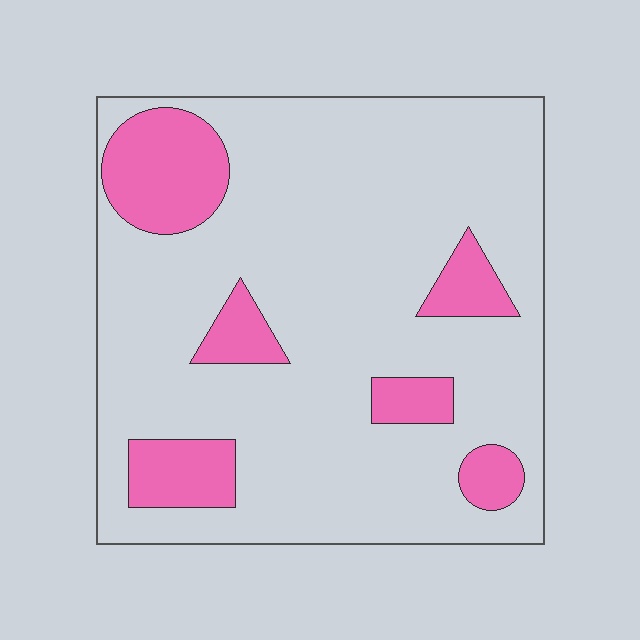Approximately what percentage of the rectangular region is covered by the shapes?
Approximately 20%.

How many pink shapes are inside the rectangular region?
6.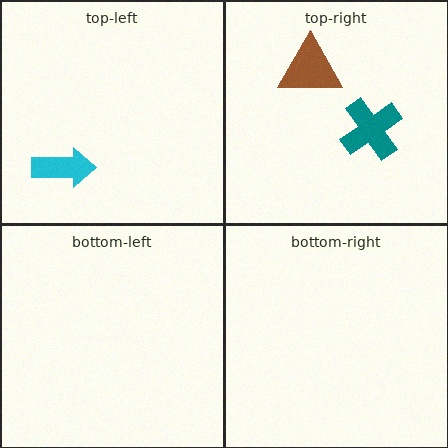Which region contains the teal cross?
The top-right region.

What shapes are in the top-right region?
The teal cross, the brown triangle.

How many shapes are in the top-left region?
1.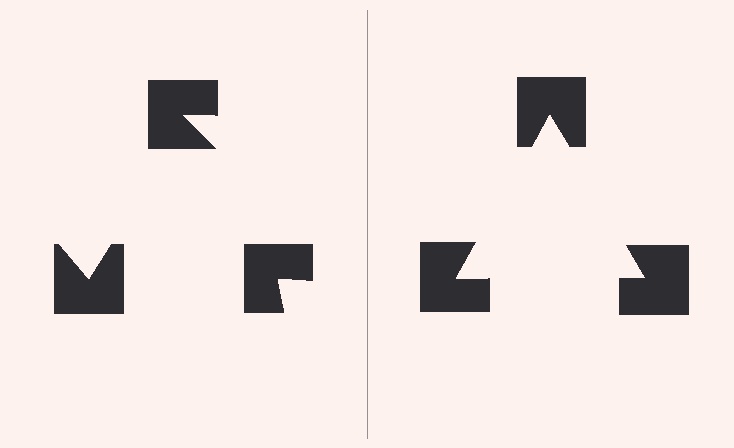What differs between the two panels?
The notched squares are positioned identically on both sides; only the wedge orientations differ. On the right they align to a triangle; on the left they are misaligned.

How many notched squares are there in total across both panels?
6 — 3 on each side.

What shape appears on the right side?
An illusory triangle.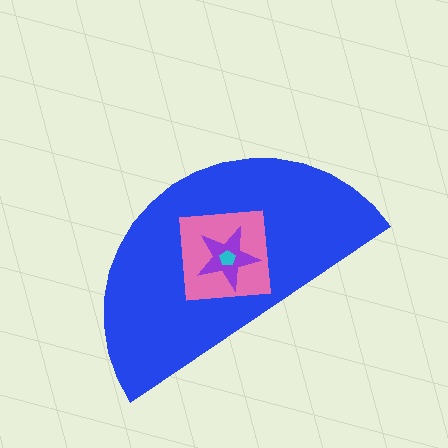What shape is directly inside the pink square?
The purple star.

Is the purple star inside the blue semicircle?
Yes.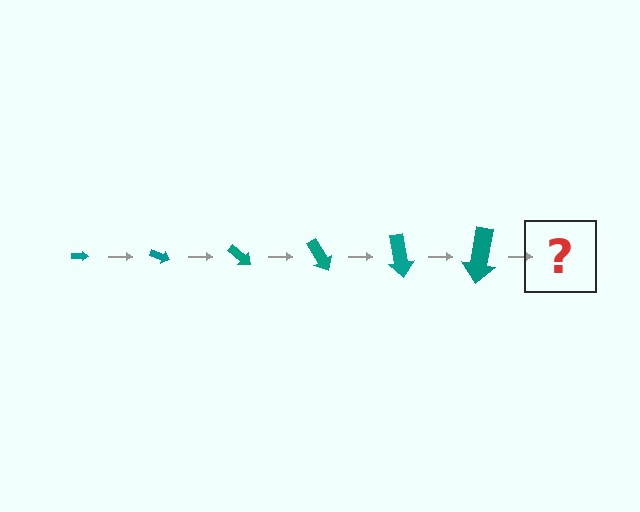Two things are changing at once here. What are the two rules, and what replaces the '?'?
The two rules are that the arrow grows larger each step and it rotates 20 degrees each step. The '?' should be an arrow, larger than the previous one and rotated 120 degrees from the start.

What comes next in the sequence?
The next element should be an arrow, larger than the previous one and rotated 120 degrees from the start.